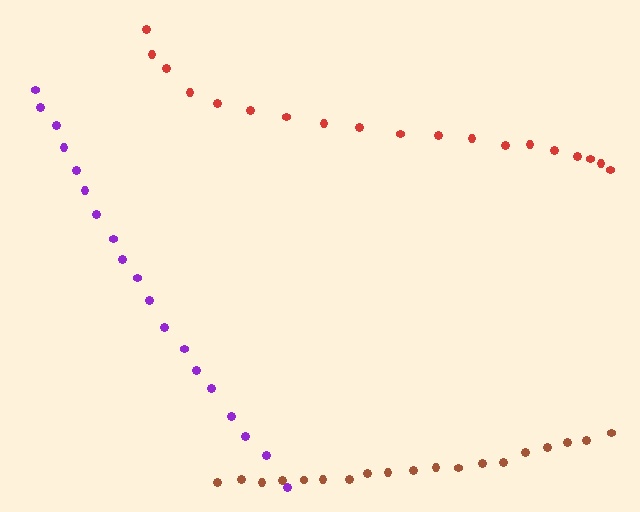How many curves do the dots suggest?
There are 3 distinct paths.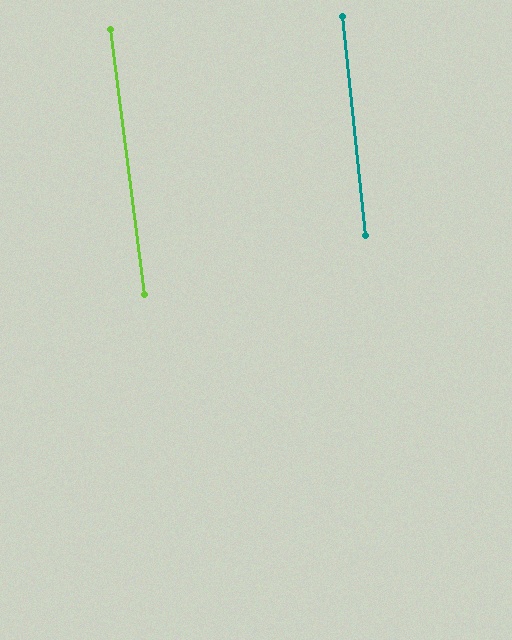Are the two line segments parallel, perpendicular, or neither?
Parallel — their directions differ by only 1.3°.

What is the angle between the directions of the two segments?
Approximately 1 degree.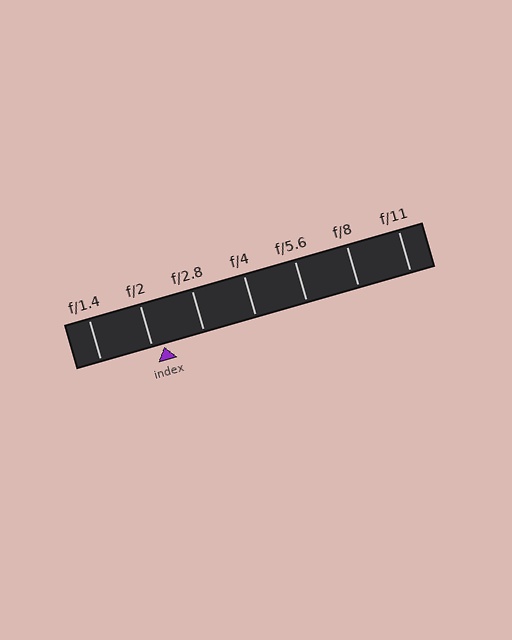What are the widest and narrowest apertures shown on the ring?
The widest aperture shown is f/1.4 and the narrowest is f/11.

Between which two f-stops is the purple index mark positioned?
The index mark is between f/2 and f/2.8.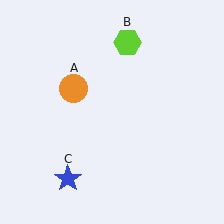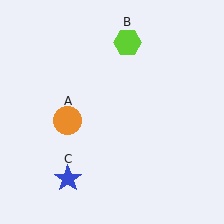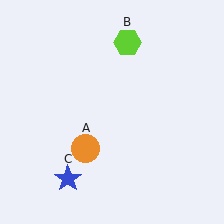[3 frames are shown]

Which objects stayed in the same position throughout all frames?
Lime hexagon (object B) and blue star (object C) remained stationary.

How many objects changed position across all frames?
1 object changed position: orange circle (object A).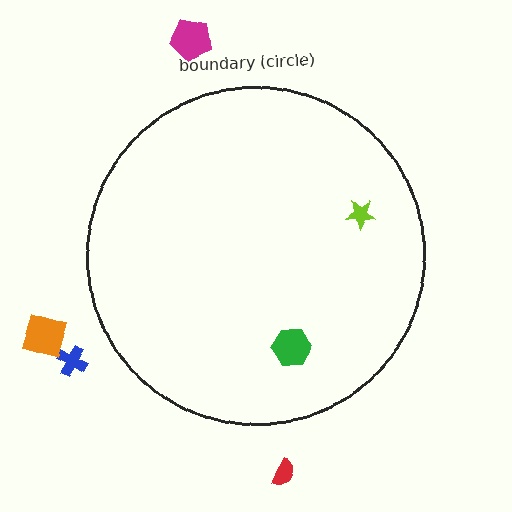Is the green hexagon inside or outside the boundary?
Inside.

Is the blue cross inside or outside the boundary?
Outside.